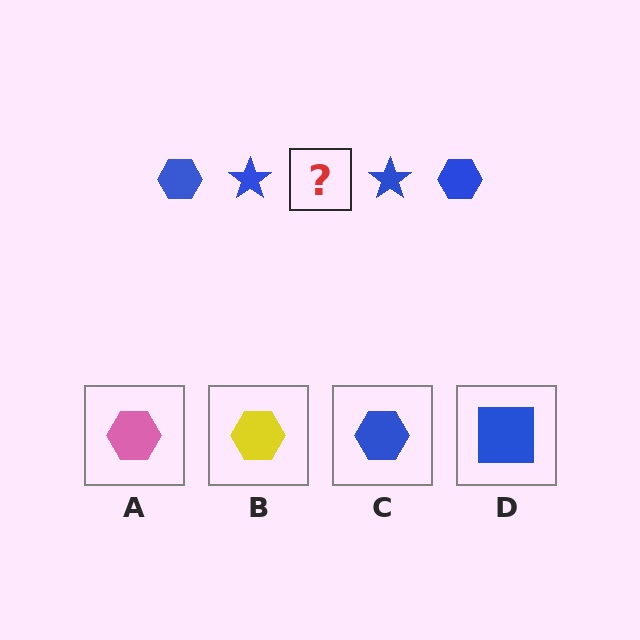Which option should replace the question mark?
Option C.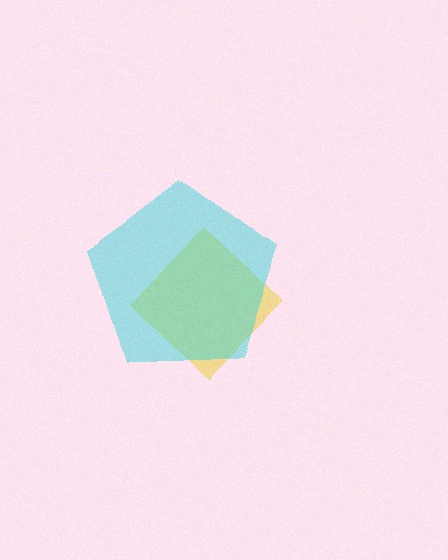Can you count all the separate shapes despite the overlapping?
Yes, there are 2 separate shapes.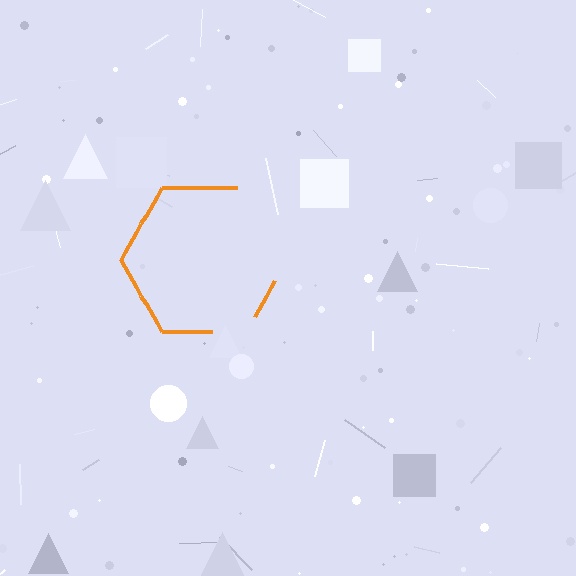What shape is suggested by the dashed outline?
The dashed outline suggests a hexagon.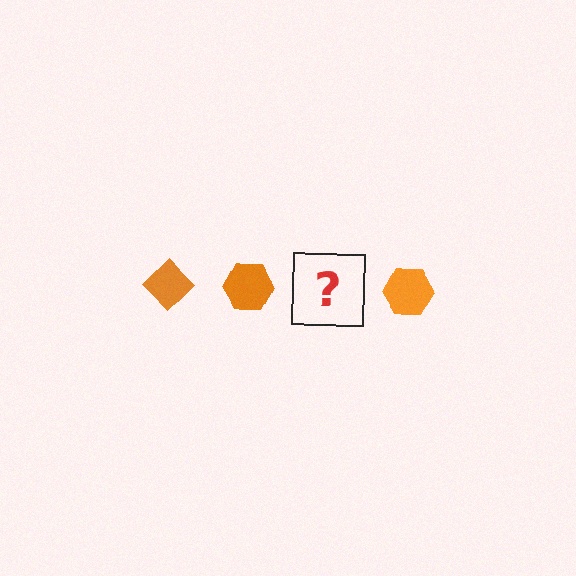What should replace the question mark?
The question mark should be replaced with an orange diamond.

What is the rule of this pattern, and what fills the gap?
The rule is that the pattern cycles through diamond, hexagon shapes in orange. The gap should be filled with an orange diamond.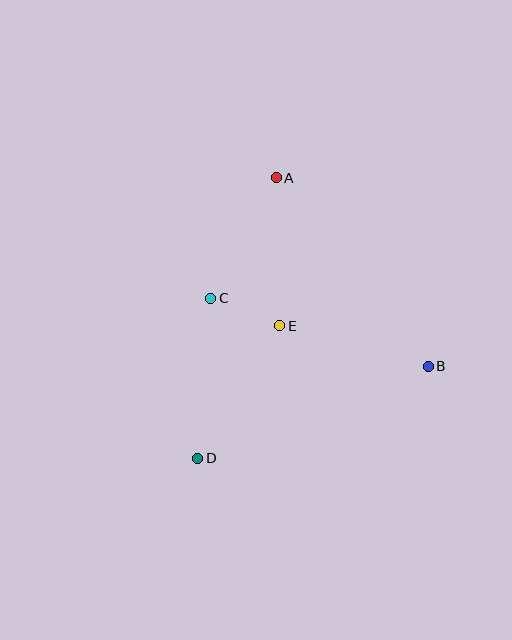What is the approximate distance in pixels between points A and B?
The distance between A and B is approximately 242 pixels.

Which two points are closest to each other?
Points C and E are closest to each other.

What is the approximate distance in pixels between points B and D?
The distance between B and D is approximately 248 pixels.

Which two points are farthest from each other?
Points A and D are farthest from each other.